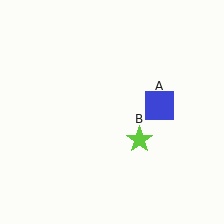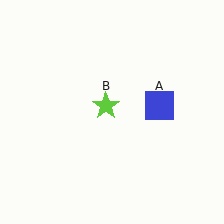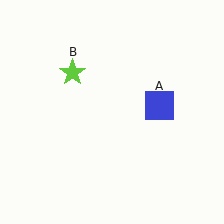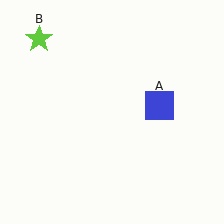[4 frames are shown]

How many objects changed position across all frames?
1 object changed position: lime star (object B).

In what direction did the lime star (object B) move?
The lime star (object B) moved up and to the left.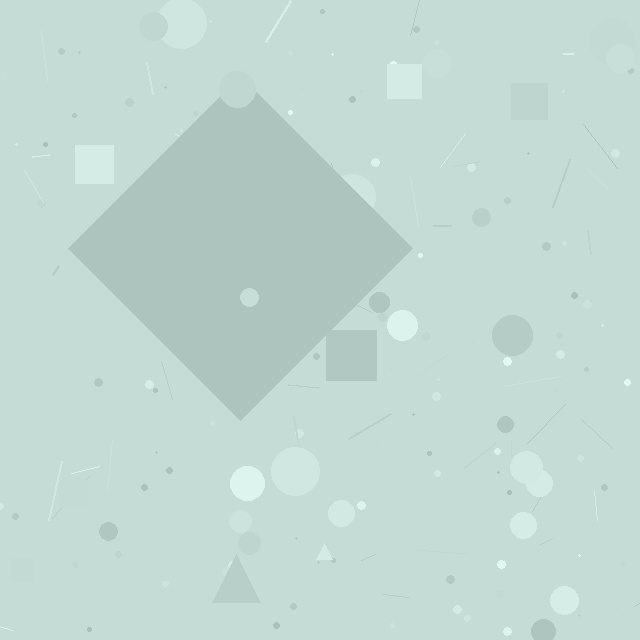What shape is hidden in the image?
A diamond is hidden in the image.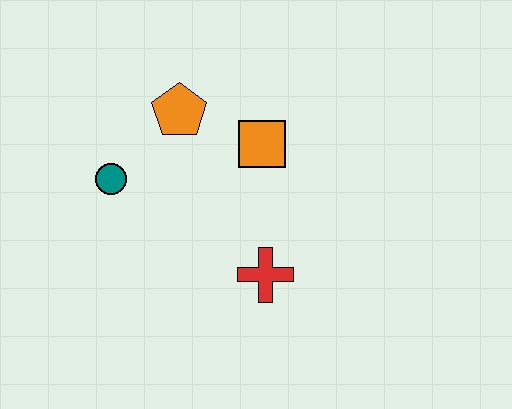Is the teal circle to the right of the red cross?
No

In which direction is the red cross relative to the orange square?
The red cross is below the orange square.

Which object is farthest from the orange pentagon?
The red cross is farthest from the orange pentagon.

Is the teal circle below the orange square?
Yes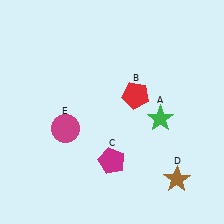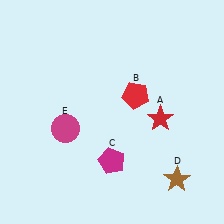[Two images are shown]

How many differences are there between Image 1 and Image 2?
There is 1 difference between the two images.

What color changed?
The star (A) changed from green in Image 1 to red in Image 2.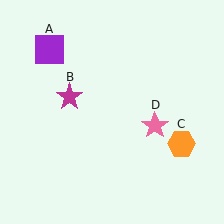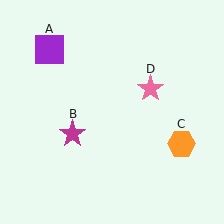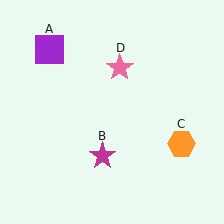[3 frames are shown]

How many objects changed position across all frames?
2 objects changed position: magenta star (object B), pink star (object D).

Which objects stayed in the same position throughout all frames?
Purple square (object A) and orange hexagon (object C) remained stationary.